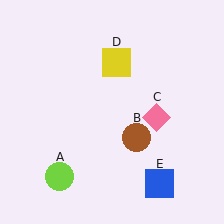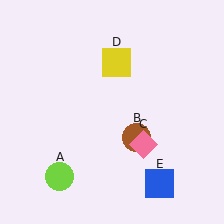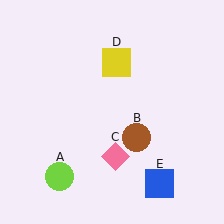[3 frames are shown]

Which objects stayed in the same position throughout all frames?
Lime circle (object A) and brown circle (object B) and yellow square (object D) and blue square (object E) remained stationary.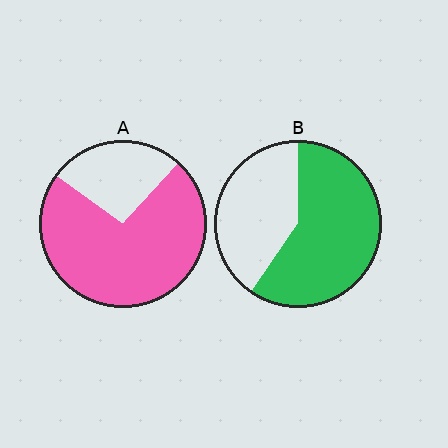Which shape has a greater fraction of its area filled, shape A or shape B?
Shape A.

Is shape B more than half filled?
Yes.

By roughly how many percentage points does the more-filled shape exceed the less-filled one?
By roughly 15 percentage points (A over B).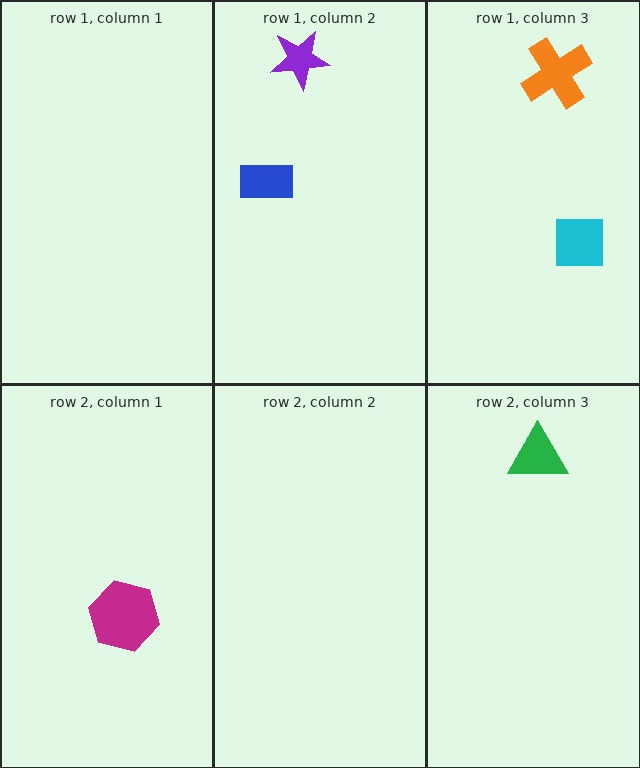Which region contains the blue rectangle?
The row 1, column 2 region.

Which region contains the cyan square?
The row 1, column 3 region.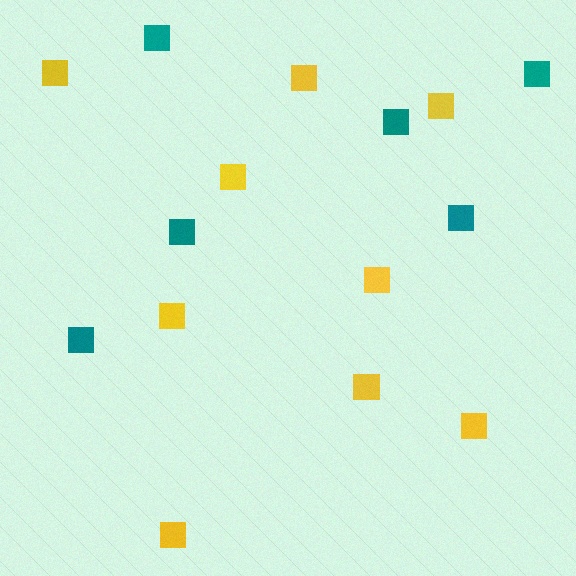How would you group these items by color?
There are 2 groups: one group of teal squares (6) and one group of yellow squares (9).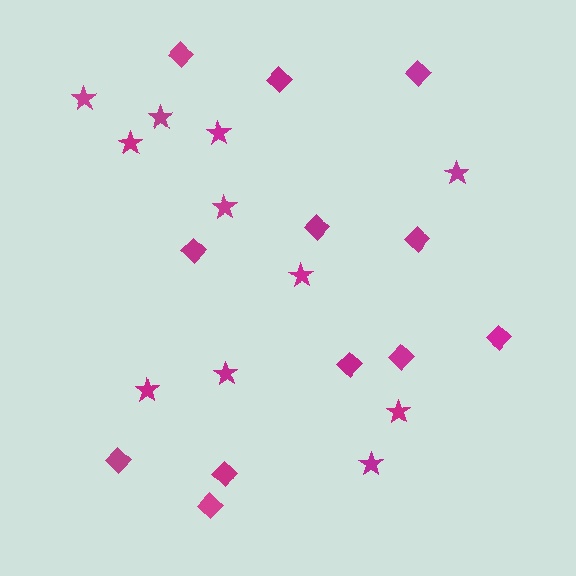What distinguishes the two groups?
There are 2 groups: one group of diamonds (12) and one group of stars (11).